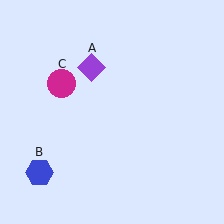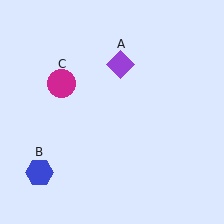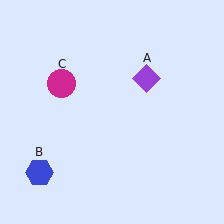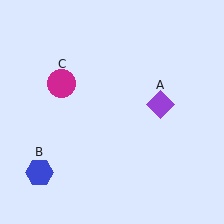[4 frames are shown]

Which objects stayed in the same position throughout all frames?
Blue hexagon (object B) and magenta circle (object C) remained stationary.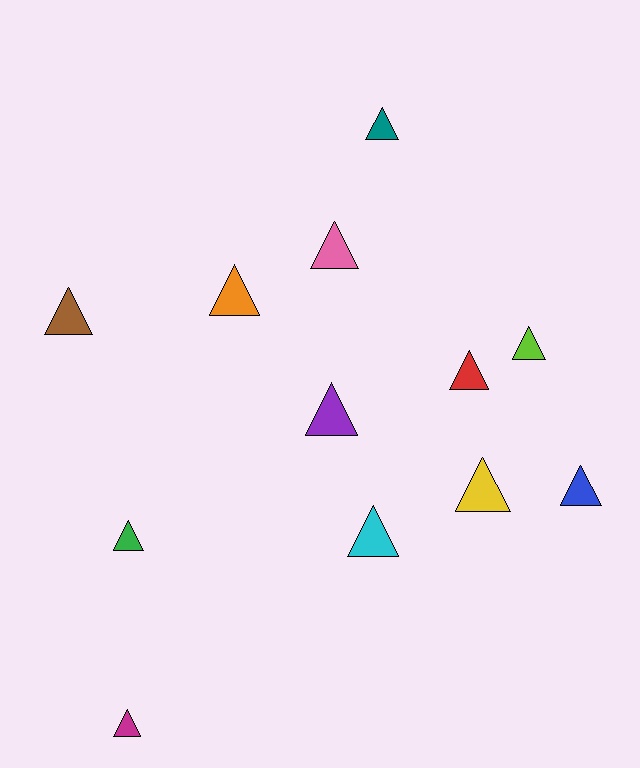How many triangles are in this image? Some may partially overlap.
There are 12 triangles.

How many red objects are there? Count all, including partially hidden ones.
There is 1 red object.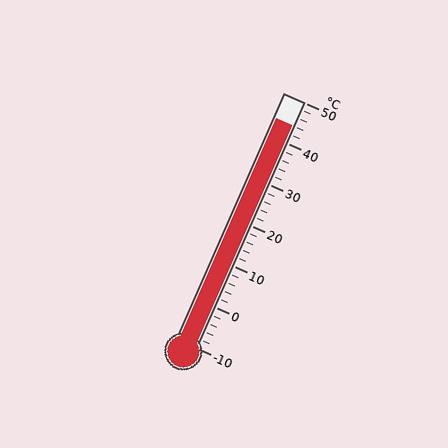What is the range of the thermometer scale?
The thermometer scale ranges from -10°C to 50°C.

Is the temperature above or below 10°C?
The temperature is above 10°C.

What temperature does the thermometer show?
The thermometer shows approximately 44°C.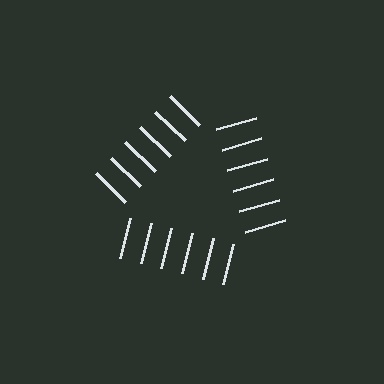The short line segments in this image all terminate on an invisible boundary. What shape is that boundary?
An illusory triangle — the line segments terminate on its edges but no continuous stroke is drawn.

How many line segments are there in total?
18 — 6 along each of the 3 edges.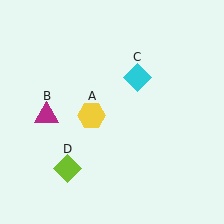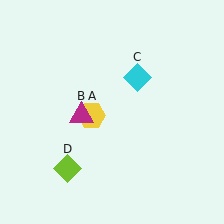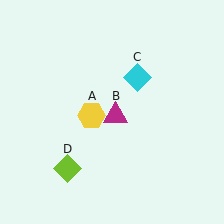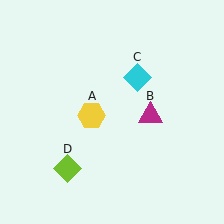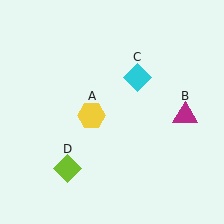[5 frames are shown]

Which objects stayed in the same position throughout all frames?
Yellow hexagon (object A) and cyan diamond (object C) and lime diamond (object D) remained stationary.